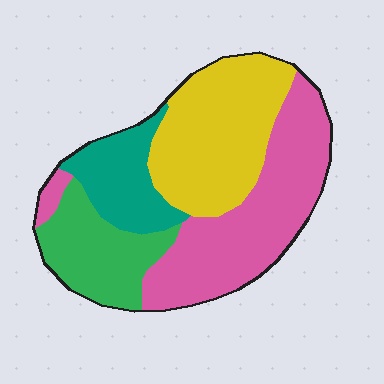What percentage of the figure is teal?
Teal takes up about one sixth (1/6) of the figure.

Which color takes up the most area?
Pink, at roughly 35%.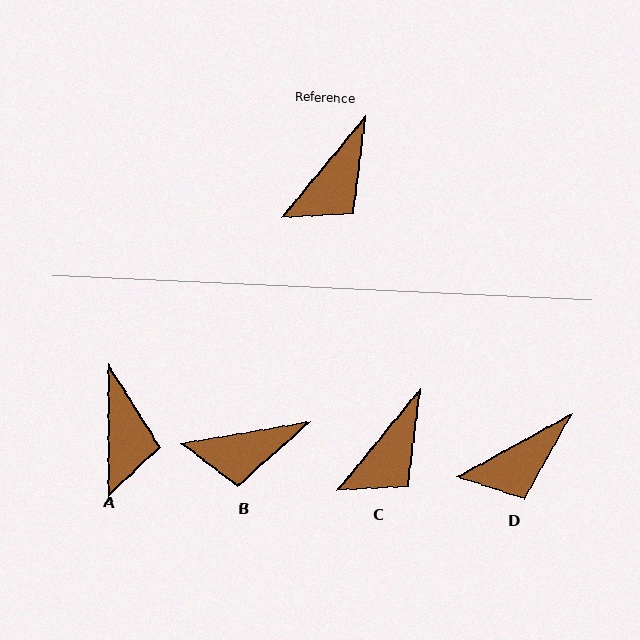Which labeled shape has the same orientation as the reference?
C.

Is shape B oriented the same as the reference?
No, it is off by about 41 degrees.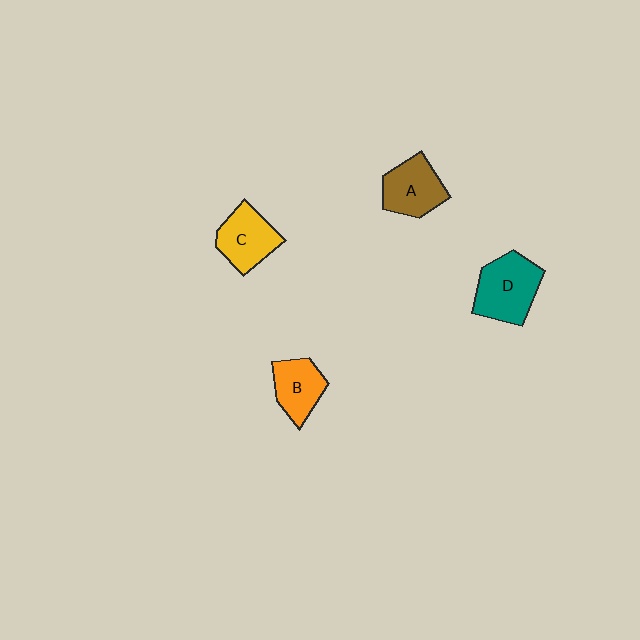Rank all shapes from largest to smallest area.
From largest to smallest: D (teal), C (yellow), A (brown), B (orange).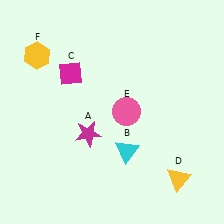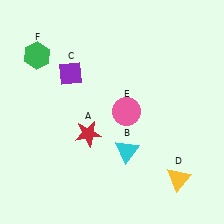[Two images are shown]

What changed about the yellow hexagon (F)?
In Image 1, F is yellow. In Image 2, it changed to green.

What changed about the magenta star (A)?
In Image 1, A is magenta. In Image 2, it changed to red.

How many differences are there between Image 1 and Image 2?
There are 3 differences between the two images.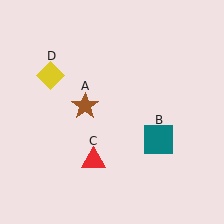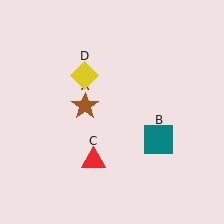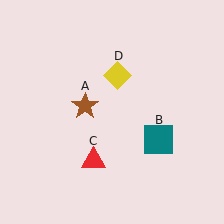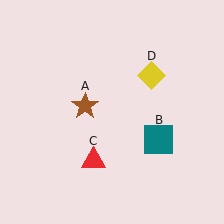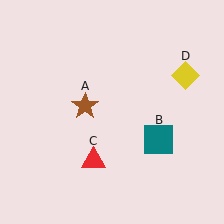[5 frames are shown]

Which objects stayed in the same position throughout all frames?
Brown star (object A) and teal square (object B) and red triangle (object C) remained stationary.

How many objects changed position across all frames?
1 object changed position: yellow diamond (object D).